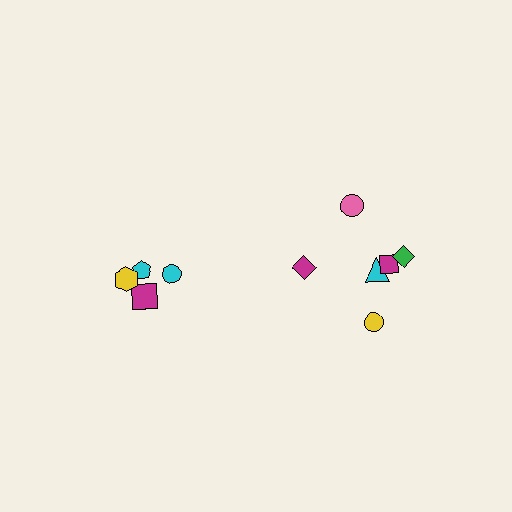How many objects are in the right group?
There are 6 objects.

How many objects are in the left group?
There are 4 objects.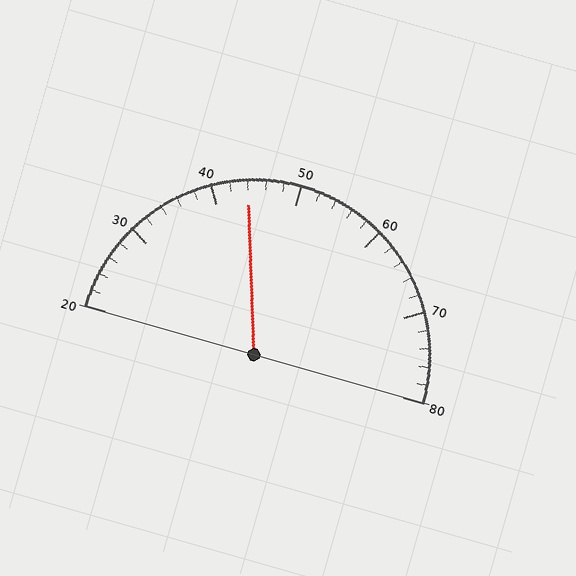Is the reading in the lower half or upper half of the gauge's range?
The reading is in the lower half of the range (20 to 80).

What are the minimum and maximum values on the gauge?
The gauge ranges from 20 to 80.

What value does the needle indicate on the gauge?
The needle indicates approximately 44.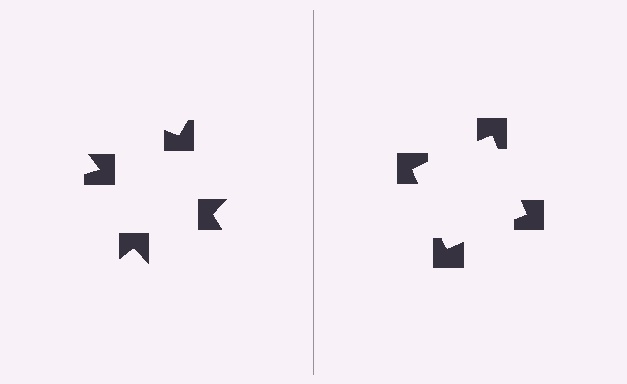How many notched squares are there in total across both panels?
8 — 4 on each side.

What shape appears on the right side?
An illusory square.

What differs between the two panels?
The notched squares are positioned identically on both sides; only the wedge orientations differ. On the right they align to a square; on the left they are misaligned.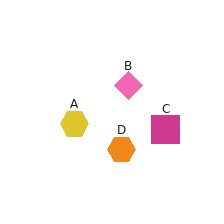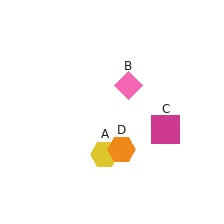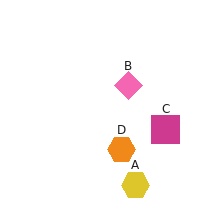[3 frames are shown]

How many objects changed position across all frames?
1 object changed position: yellow hexagon (object A).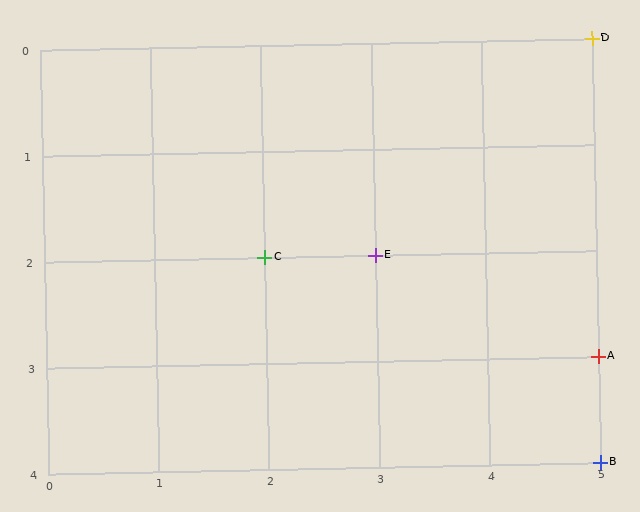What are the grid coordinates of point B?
Point B is at grid coordinates (5, 4).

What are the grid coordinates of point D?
Point D is at grid coordinates (5, 0).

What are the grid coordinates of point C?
Point C is at grid coordinates (2, 2).